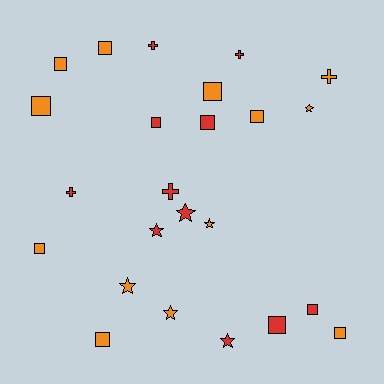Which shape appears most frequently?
Square, with 12 objects.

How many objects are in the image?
There are 24 objects.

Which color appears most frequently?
Orange, with 13 objects.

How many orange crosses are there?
There is 1 orange cross.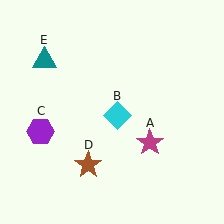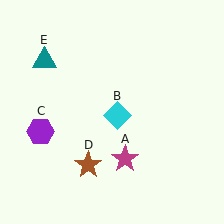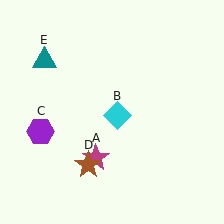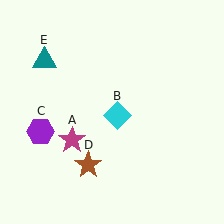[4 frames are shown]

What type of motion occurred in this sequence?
The magenta star (object A) rotated clockwise around the center of the scene.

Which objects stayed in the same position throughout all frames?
Cyan diamond (object B) and purple hexagon (object C) and brown star (object D) and teal triangle (object E) remained stationary.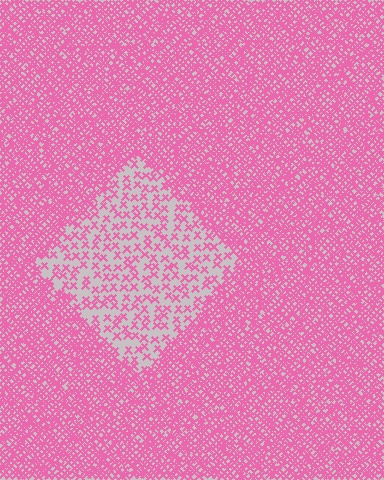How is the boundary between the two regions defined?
The boundary is defined by a change in element density (approximately 2.9x ratio). All elements are the same color, size, and shape.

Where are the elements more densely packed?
The elements are more densely packed outside the diamond boundary.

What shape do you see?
I see a diamond.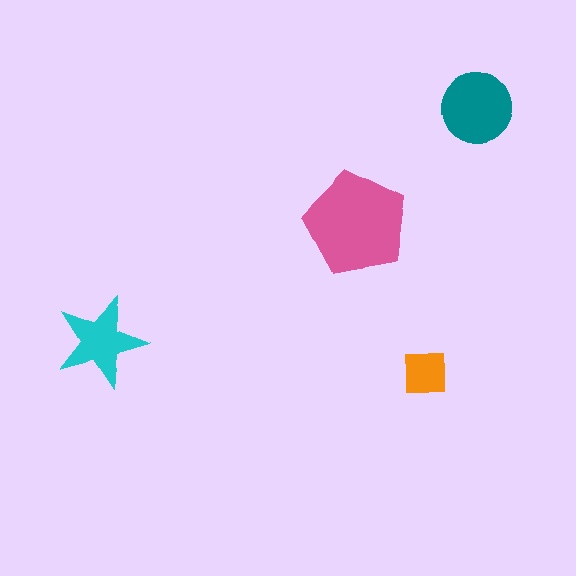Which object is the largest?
The pink pentagon.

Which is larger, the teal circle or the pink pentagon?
The pink pentagon.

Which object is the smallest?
The orange square.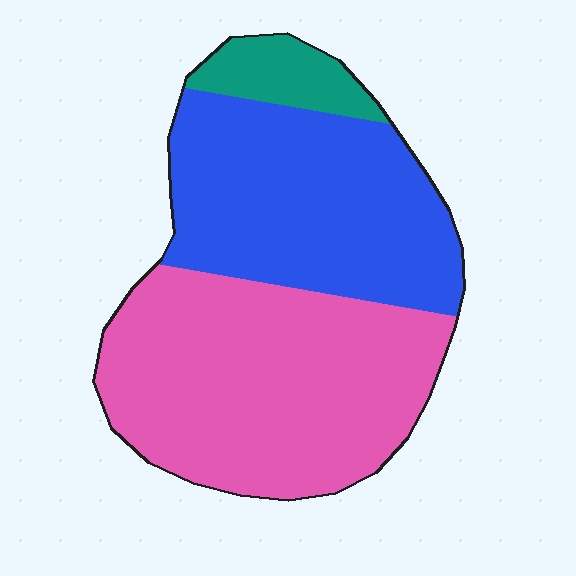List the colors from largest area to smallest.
From largest to smallest: pink, blue, teal.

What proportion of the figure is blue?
Blue covers around 40% of the figure.